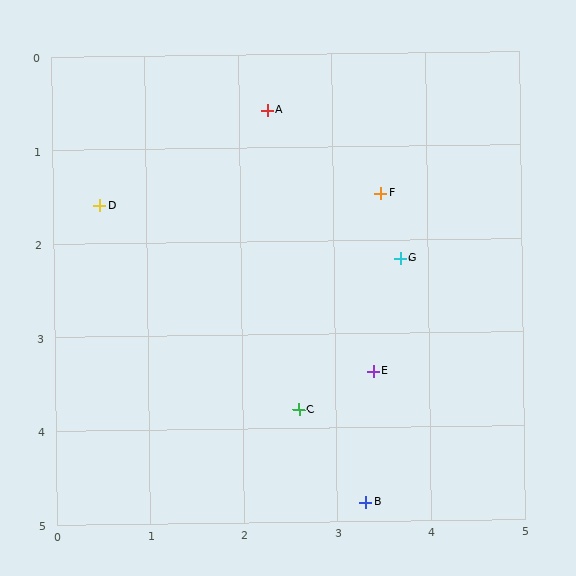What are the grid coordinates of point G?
Point G is at approximately (3.7, 2.2).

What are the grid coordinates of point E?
Point E is at approximately (3.4, 3.4).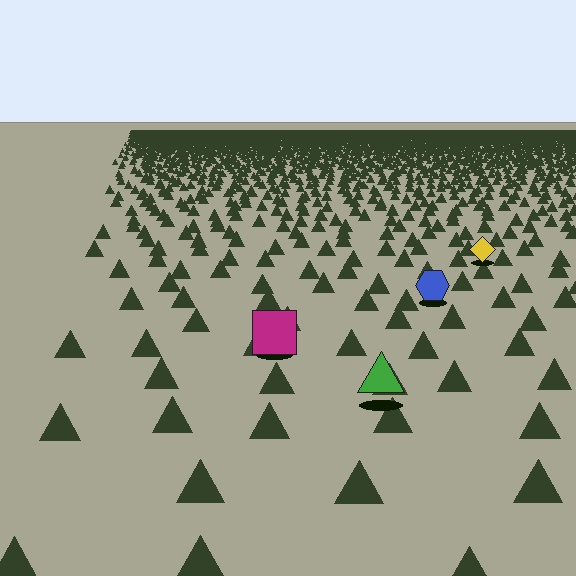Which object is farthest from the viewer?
The yellow diamond is farthest from the viewer. It appears smaller and the ground texture around it is denser.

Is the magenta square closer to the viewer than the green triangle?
No. The green triangle is closer — you can tell from the texture gradient: the ground texture is coarser near it.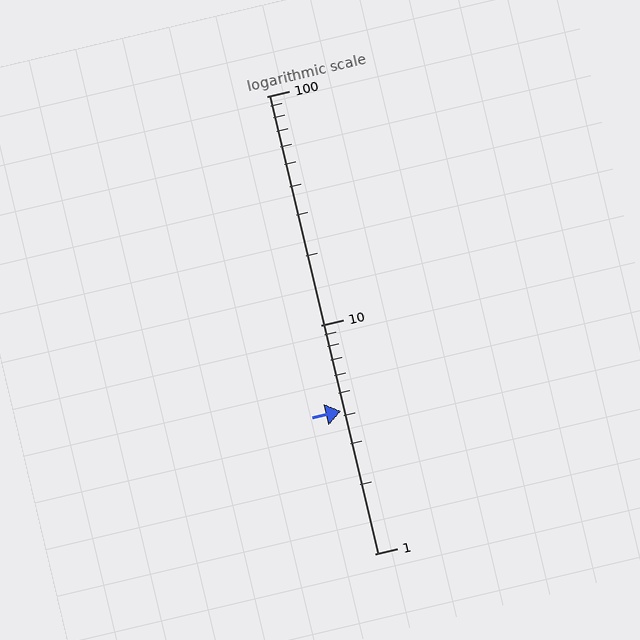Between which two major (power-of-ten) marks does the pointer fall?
The pointer is between 1 and 10.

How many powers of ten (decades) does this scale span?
The scale spans 2 decades, from 1 to 100.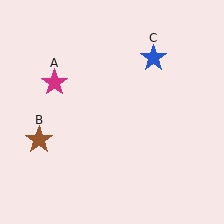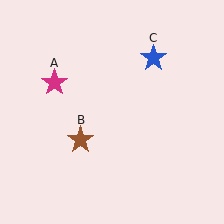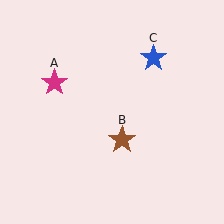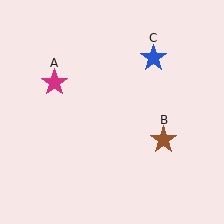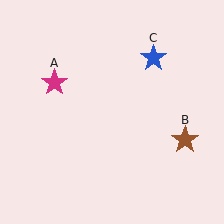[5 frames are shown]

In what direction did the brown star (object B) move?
The brown star (object B) moved right.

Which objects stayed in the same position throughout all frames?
Magenta star (object A) and blue star (object C) remained stationary.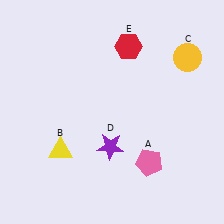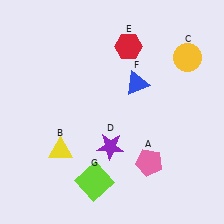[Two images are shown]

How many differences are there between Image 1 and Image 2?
There are 2 differences between the two images.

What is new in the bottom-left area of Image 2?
A lime square (G) was added in the bottom-left area of Image 2.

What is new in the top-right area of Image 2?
A blue triangle (F) was added in the top-right area of Image 2.